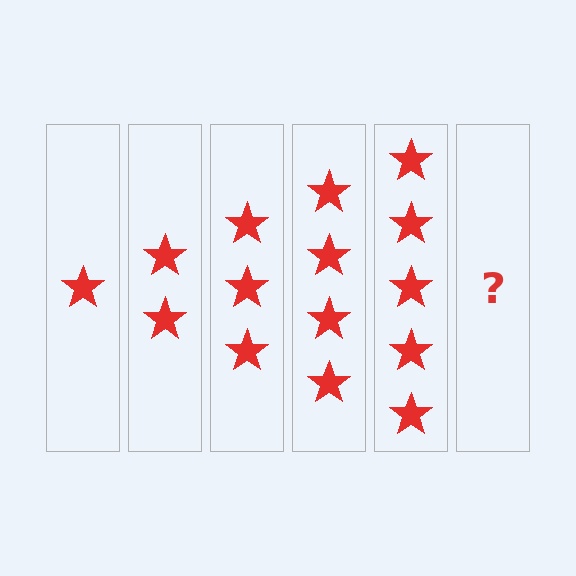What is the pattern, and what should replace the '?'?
The pattern is that each step adds one more star. The '?' should be 6 stars.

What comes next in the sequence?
The next element should be 6 stars.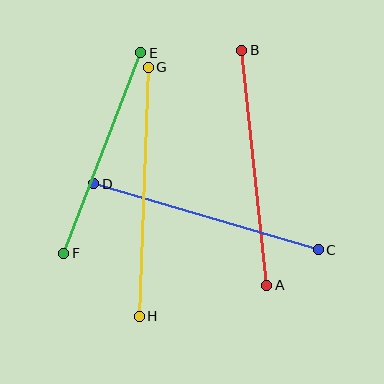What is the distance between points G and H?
The distance is approximately 249 pixels.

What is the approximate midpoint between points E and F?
The midpoint is at approximately (102, 153) pixels.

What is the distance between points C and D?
The distance is approximately 234 pixels.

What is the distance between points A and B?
The distance is approximately 236 pixels.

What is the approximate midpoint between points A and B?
The midpoint is at approximately (254, 168) pixels.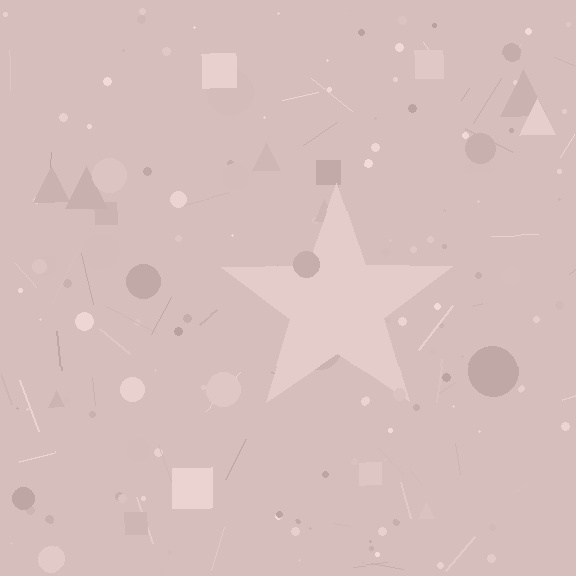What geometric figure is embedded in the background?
A star is embedded in the background.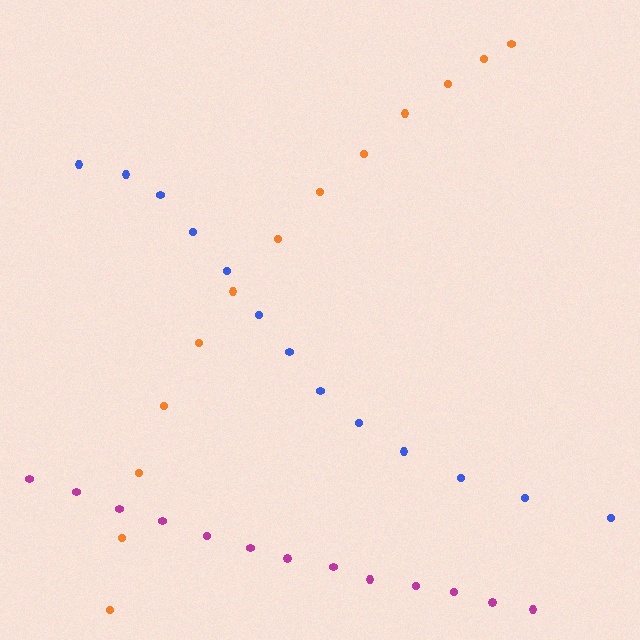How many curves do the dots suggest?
There are 3 distinct paths.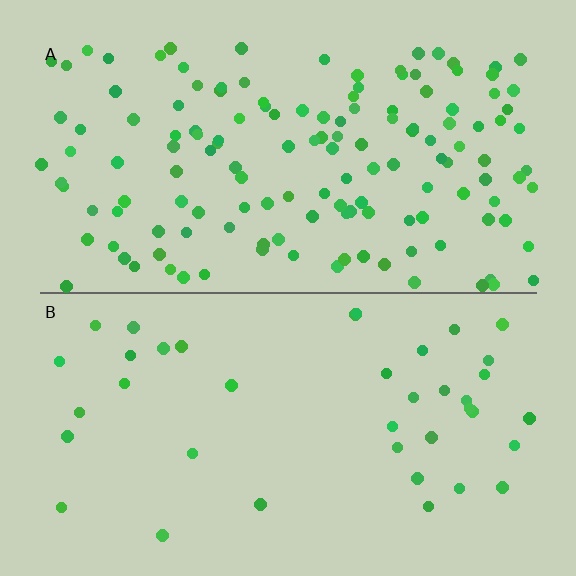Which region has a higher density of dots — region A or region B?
A (the top).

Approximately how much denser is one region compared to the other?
Approximately 3.7× — region A over region B.